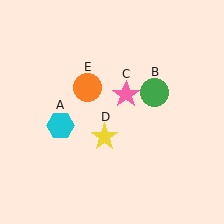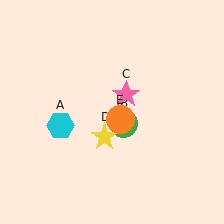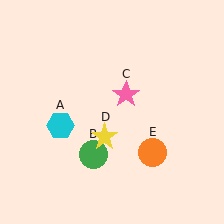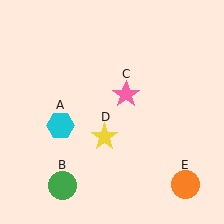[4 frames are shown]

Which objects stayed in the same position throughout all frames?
Cyan hexagon (object A) and pink star (object C) and yellow star (object D) remained stationary.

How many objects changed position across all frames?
2 objects changed position: green circle (object B), orange circle (object E).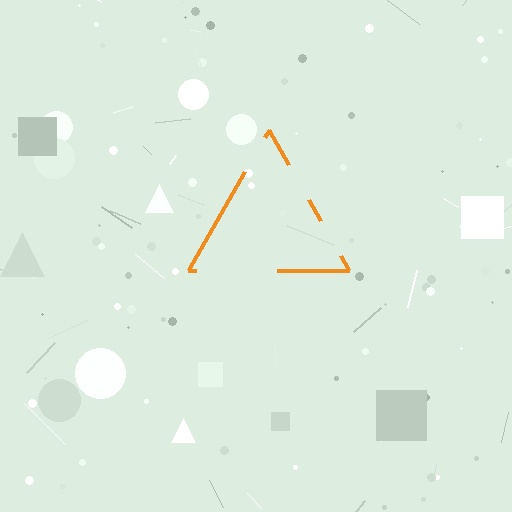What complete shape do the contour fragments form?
The contour fragments form a triangle.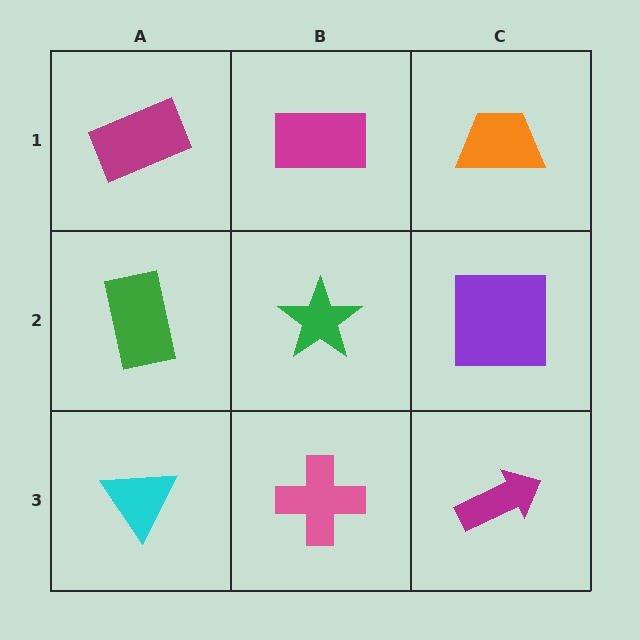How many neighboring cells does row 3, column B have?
3.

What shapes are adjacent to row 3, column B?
A green star (row 2, column B), a cyan triangle (row 3, column A), a magenta arrow (row 3, column C).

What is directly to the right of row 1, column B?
An orange trapezoid.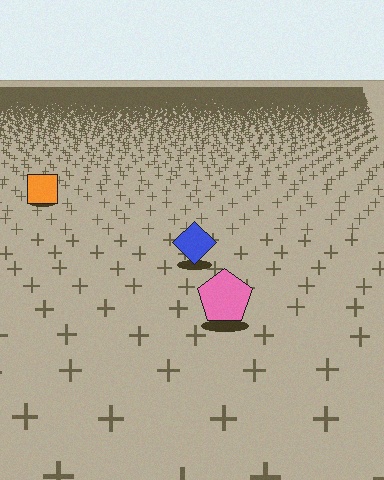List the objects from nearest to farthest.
From nearest to farthest: the pink pentagon, the blue diamond, the orange square.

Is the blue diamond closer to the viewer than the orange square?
Yes. The blue diamond is closer — you can tell from the texture gradient: the ground texture is coarser near it.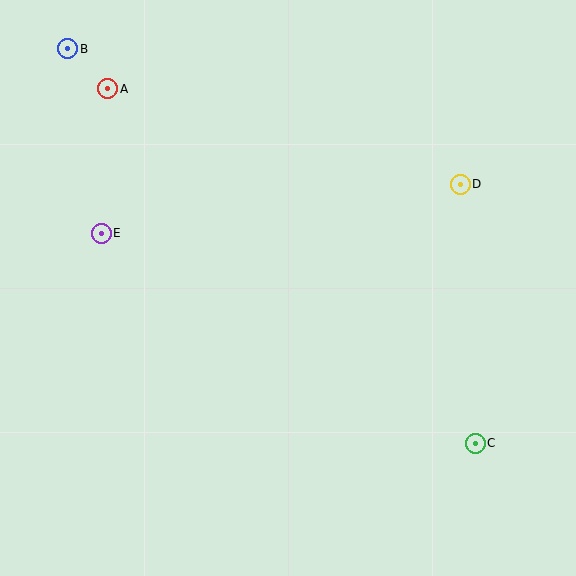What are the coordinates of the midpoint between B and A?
The midpoint between B and A is at (88, 69).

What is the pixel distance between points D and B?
The distance between D and B is 415 pixels.